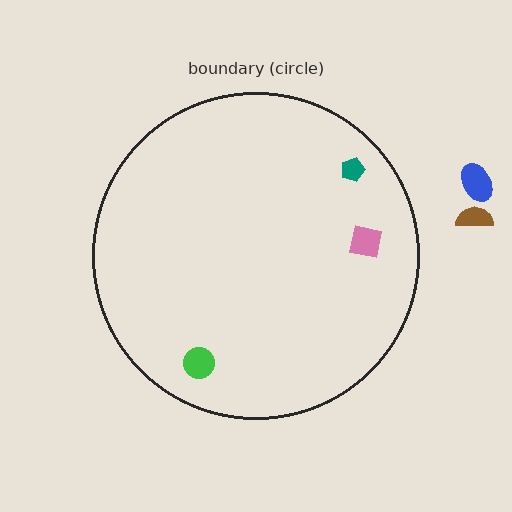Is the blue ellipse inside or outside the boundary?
Outside.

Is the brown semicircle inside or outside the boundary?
Outside.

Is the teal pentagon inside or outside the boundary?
Inside.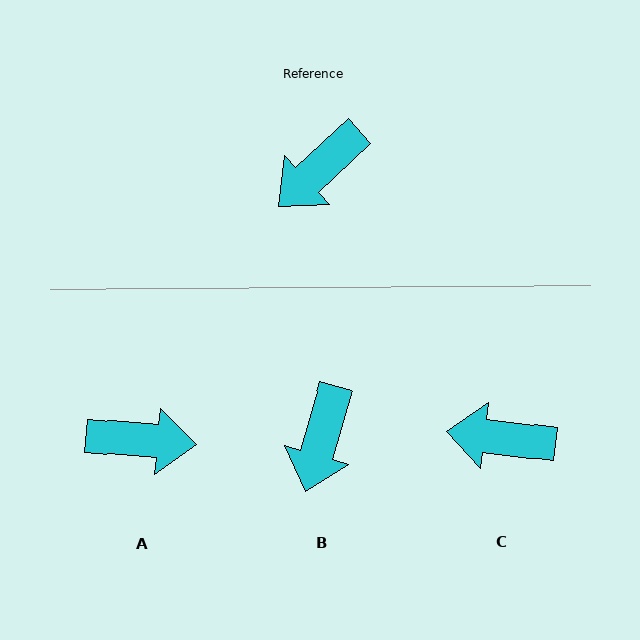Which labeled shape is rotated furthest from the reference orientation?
A, about 132 degrees away.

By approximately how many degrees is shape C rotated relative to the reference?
Approximately 50 degrees clockwise.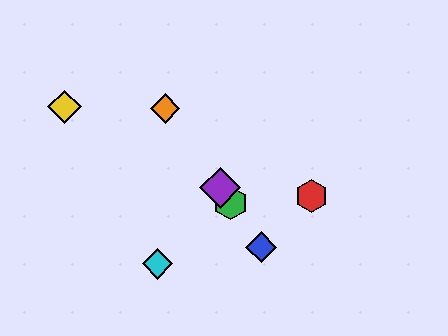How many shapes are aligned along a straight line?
4 shapes (the blue diamond, the green hexagon, the purple diamond, the orange diamond) are aligned along a straight line.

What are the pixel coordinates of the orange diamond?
The orange diamond is at (165, 109).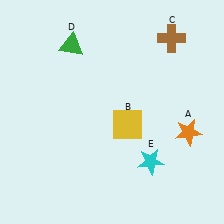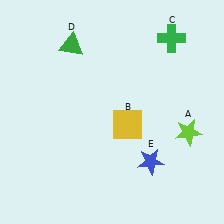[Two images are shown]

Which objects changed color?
A changed from orange to lime. C changed from brown to green. E changed from cyan to blue.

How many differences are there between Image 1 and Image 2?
There are 3 differences between the two images.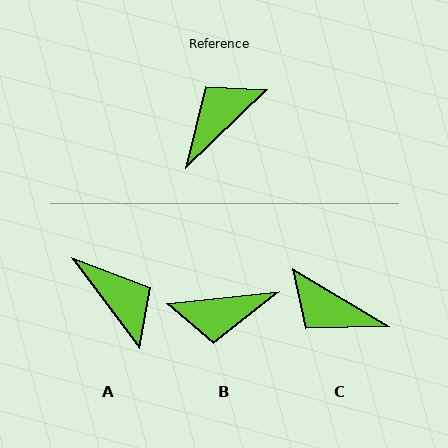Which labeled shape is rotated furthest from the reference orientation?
B, about 142 degrees away.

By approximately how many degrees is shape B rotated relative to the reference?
Approximately 142 degrees counter-clockwise.